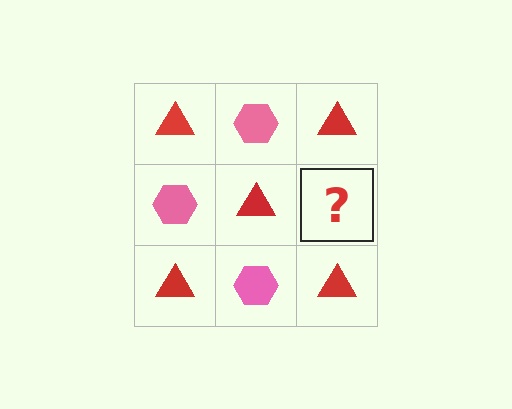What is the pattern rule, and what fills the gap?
The rule is that it alternates red triangle and pink hexagon in a checkerboard pattern. The gap should be filled with a pink hexagon.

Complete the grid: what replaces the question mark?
The question mark should be replaced with a pink hexagon.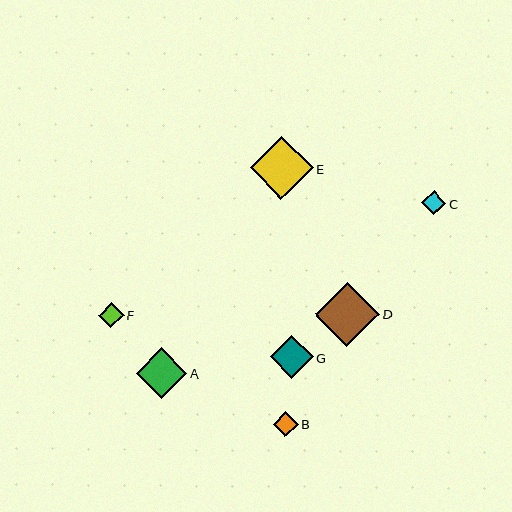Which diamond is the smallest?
Diamond C is the smallest with a size of approximately 24 pixels.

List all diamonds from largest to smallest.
From largest to smallest: D, E, A, G, F, B, C.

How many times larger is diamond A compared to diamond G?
Diamond A is approximately 1.2 times the size of diamond G.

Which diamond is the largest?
Diamond D is the largest with a size of approximately 64 pixels.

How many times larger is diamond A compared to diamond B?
Diamond A is approximately 2.0 times the size of diamond B.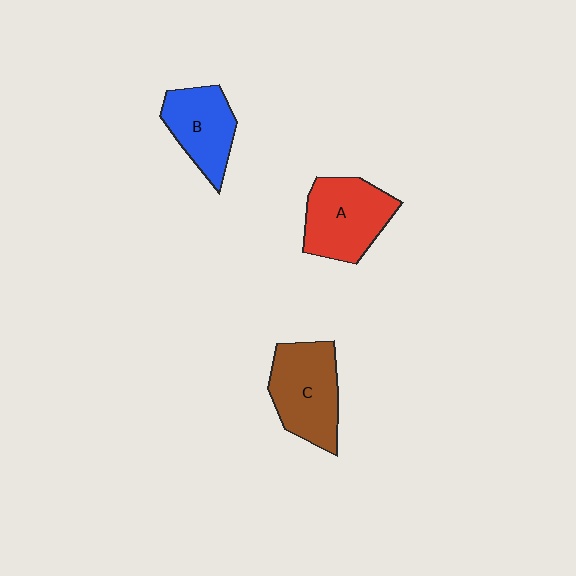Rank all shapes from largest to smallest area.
From largest to smallest: C (brown), A (red), B (blue).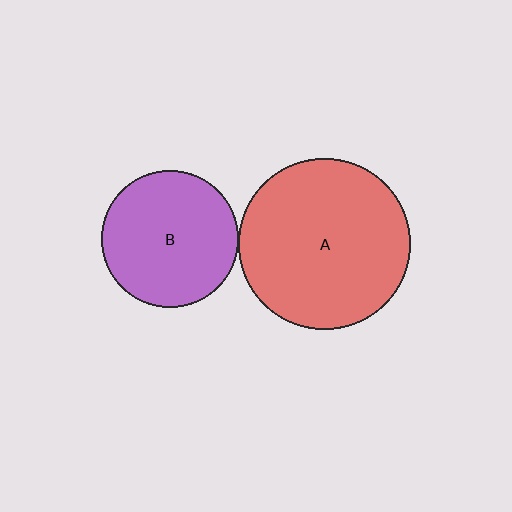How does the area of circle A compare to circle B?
Approximately 1.6 times.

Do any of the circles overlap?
No, none of the circles overlap.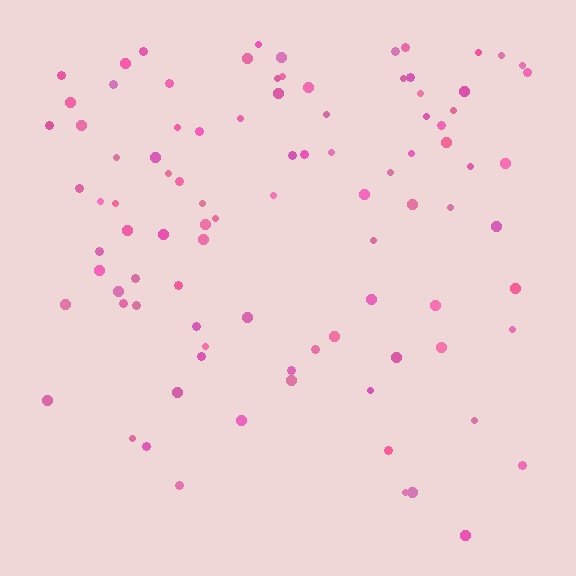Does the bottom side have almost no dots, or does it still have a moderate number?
Still a moderate number, just noticeably fewer than the top.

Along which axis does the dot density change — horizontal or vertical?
Vertical.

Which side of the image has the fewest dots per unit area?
The bottom.